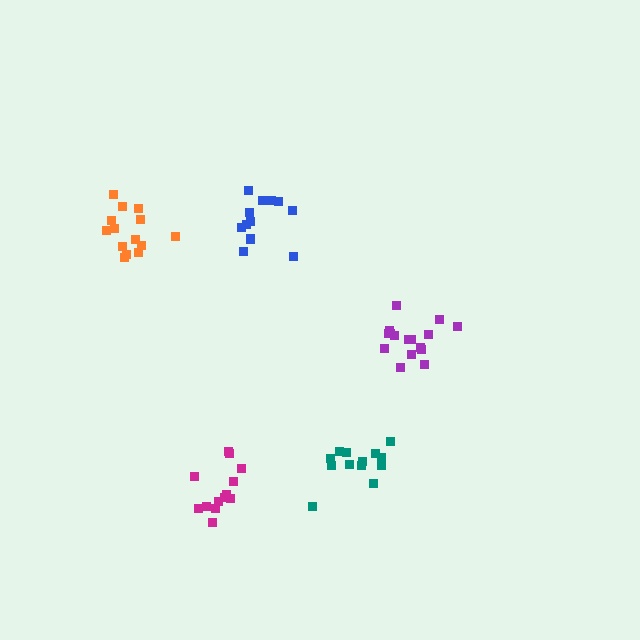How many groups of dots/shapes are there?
There are 5 groups.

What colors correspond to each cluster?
The clusters are colored: blue, magenta, purple, teal, orange.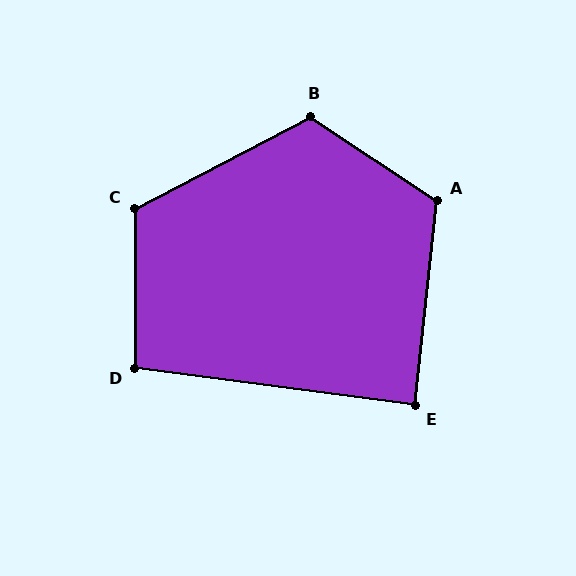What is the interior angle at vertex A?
Approximately 118 degrees (obtuse).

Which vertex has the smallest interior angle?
E, at approximately 89 degrees.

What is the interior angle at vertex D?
Approximately 98 degrees (obtuse).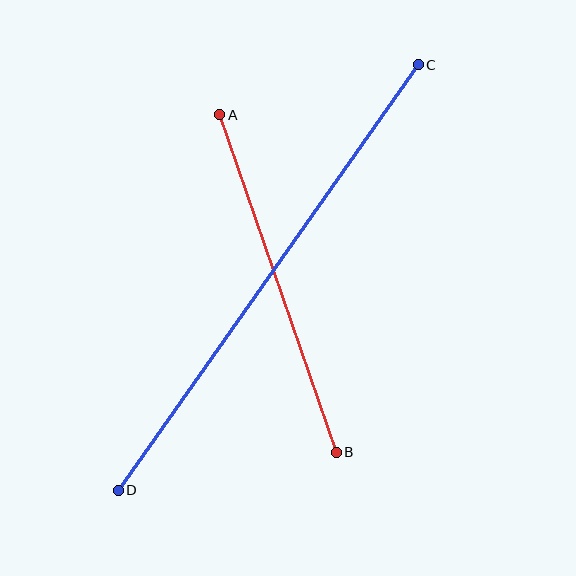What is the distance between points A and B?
The distance is approximately 357 pixels.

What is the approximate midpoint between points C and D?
The midpoint is at approximately (268, 278) pixels.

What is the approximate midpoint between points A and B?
The midpoint is at approximately (278, 283) pixels.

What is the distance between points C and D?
The distance is approximately 521 pixels.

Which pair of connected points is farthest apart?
Points C and D are farthest apart.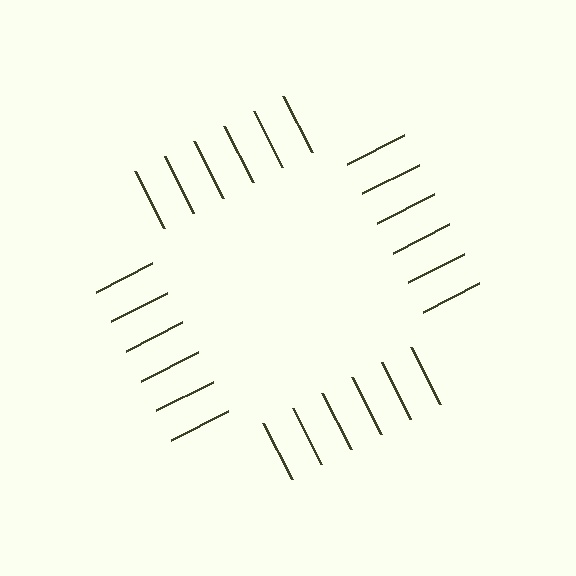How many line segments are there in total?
24 — 6 along each of the 4 edges.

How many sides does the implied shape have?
4 sides — the line-ends trace a square.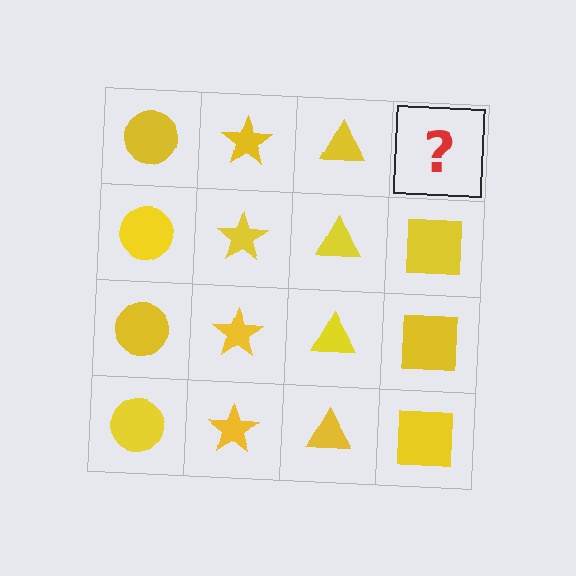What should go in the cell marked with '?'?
The missing cell should contain a yellow square.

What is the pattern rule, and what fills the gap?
The rule is that each column has a consistent shape. The gap should be filled with a yellow square.